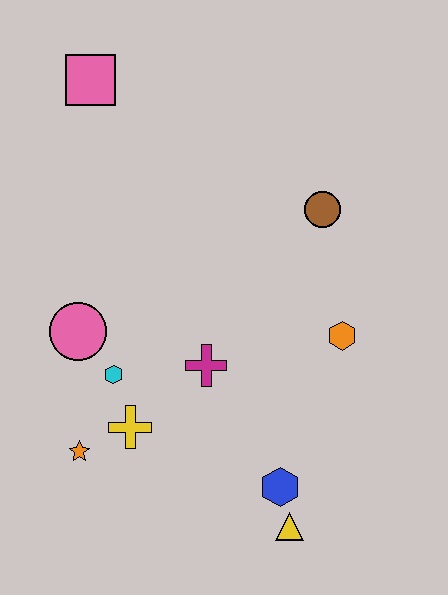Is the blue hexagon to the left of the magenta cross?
No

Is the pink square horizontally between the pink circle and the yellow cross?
Yes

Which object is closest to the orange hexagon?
The brown circle is closest to the orange hexagon.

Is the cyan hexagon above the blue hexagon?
Yes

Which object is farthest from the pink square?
The yellow triangle is farthest from the pink square.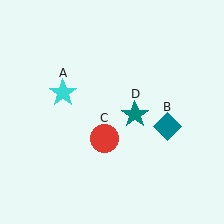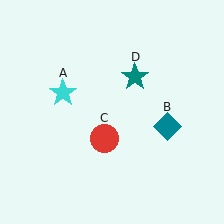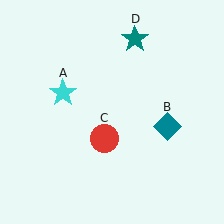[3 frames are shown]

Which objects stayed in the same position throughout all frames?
Cyan star (object A) and teal diamond (object B) and red circle (object C) remained stationary.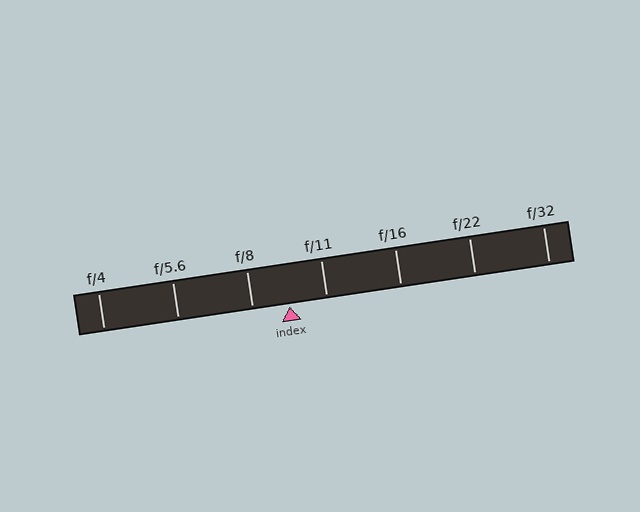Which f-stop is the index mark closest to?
The index mark is closest to f/11.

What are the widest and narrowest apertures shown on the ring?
The widest aperture shown is f/4 and the narrowest is f/32.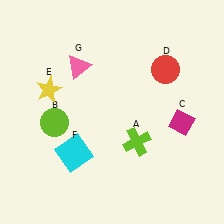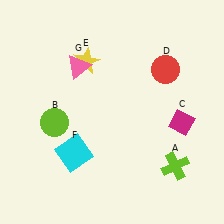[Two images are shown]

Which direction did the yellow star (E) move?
The yellow star (E) moved right.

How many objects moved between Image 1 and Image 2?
2 objects moved between the two images.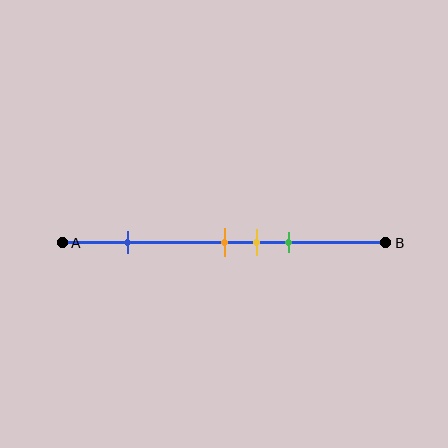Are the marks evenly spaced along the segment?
No, the marks are not evenly spaced.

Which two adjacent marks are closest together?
The orange and yellow marks are the closest adjacent pair.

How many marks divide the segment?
There are 4 marks dividing the segment.